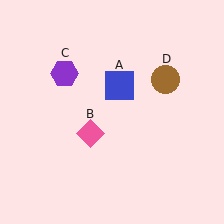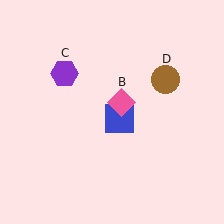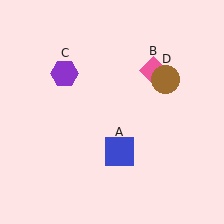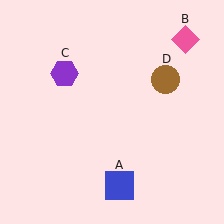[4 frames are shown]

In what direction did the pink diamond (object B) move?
The pink diamond (object B) moved up and to the right.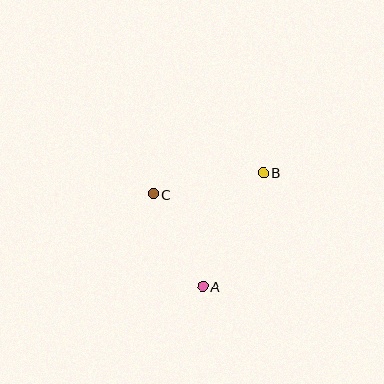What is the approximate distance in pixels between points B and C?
The distance between B and C is approximately 112 pixels.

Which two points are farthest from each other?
Points A and B are farthest from each other.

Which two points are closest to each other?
Points A and C are closest to each other.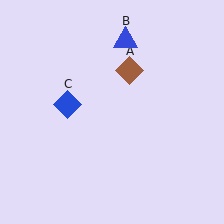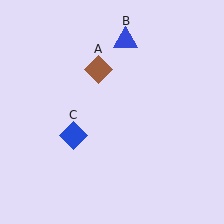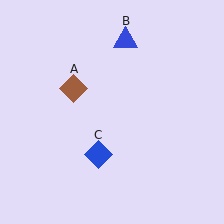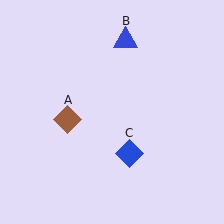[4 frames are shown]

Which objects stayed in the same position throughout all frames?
Blue triangle (object B) remained stationary.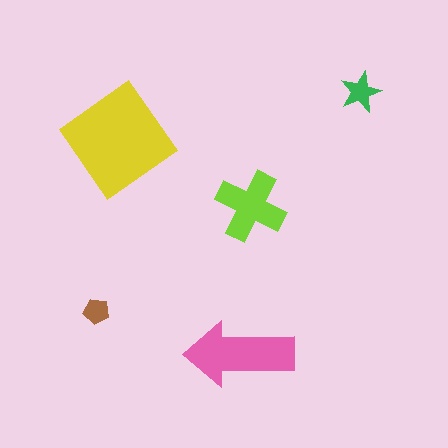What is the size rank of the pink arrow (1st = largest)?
2nd.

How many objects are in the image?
There are 5 objects in the image.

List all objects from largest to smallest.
The yellow diamond, the pink arrow, the lime cross, the green star, the brown pentagon.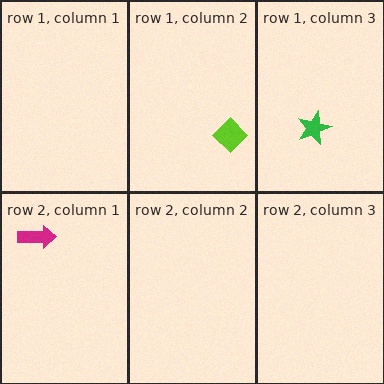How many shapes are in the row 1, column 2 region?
1.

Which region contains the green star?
The row 1, column 3 region.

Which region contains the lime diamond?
The row 1, column 2 region.